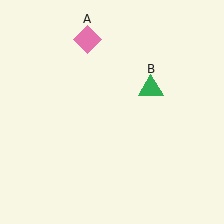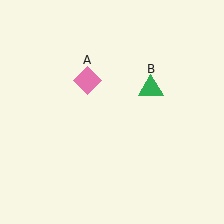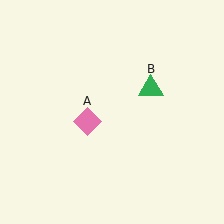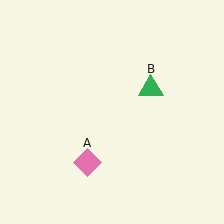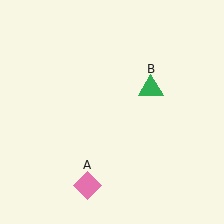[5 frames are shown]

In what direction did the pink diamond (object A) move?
The pink diamond (object A) moved down.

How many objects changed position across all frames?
1 object changed position: pink diamond (object A).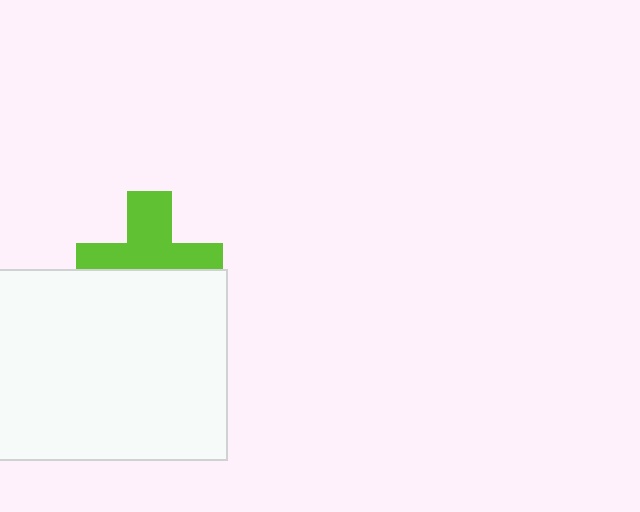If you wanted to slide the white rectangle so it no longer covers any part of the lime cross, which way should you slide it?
Slide it down — that is the most direct way to separate the two shapes.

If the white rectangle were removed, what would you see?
You would see the complete lime cross.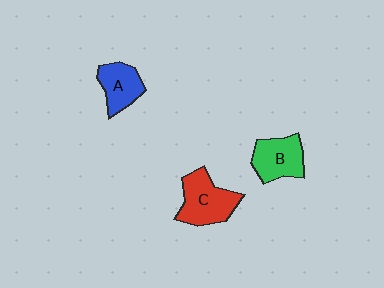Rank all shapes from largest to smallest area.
From largest to smallest: C (red), B (green), A (blue).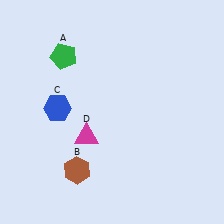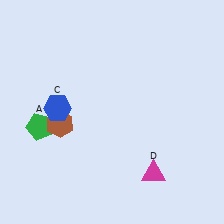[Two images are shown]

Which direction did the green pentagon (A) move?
The green pentagon (A) moved down.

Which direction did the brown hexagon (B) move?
The brown hexagon (B) moved up.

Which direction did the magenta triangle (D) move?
The magenta triangle (D) moved right.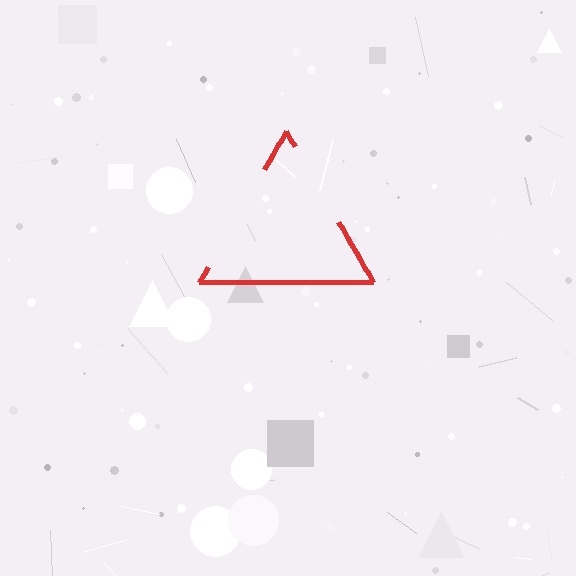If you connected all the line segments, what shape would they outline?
They would outline a triangle.